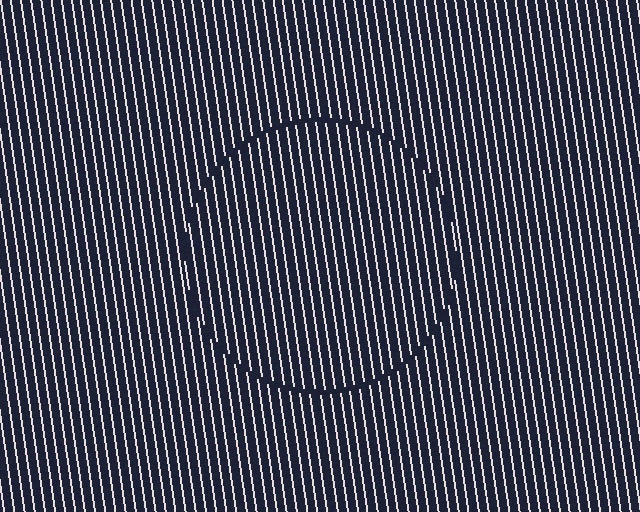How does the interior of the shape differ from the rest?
The interior of the shape contains the same grating, shifted by half a period — the contour is defined by the phase discontinuity where line-ends from the inner and outer gratings abut.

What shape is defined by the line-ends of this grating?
An illusory circle. The interior of the shape contains the same grating, shifted by half a period — the contour is defined by the phase discontinuity where line-ends from the inner and outer gratings abut.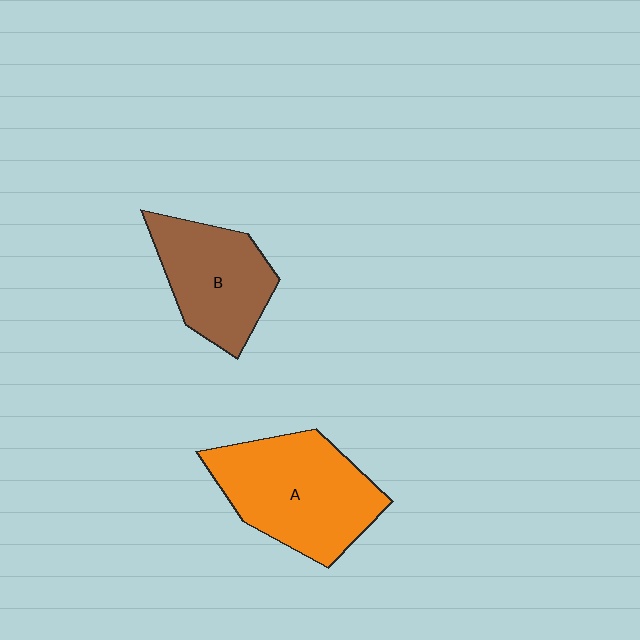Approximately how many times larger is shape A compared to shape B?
Approximately 1.4 times.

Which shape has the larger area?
Shape A (orange).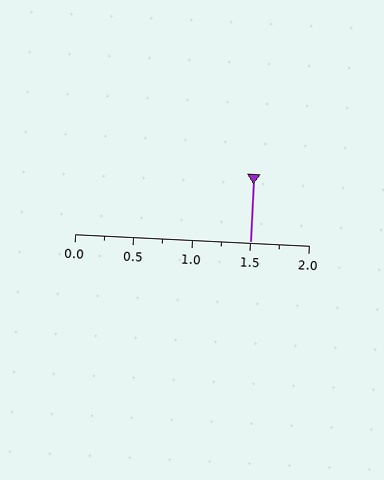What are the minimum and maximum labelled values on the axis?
The axis runs from 0.0 to 2.0.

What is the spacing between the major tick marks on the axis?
The major ticks are spaced 0.5 apart.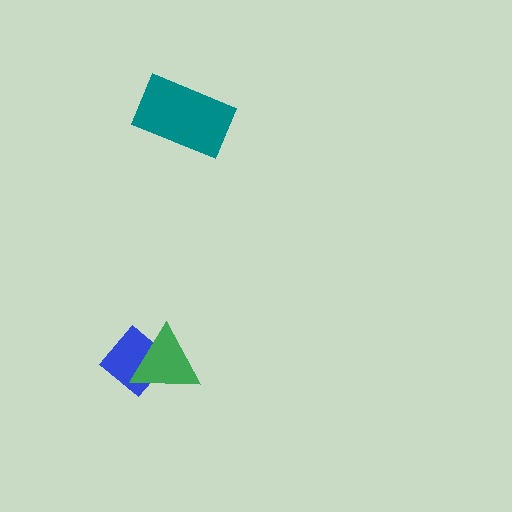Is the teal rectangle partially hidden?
No, no other shape covers it.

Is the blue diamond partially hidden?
Yes, it is partially covered by another shape.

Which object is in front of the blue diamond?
The green triangle is in front of the blue diamond.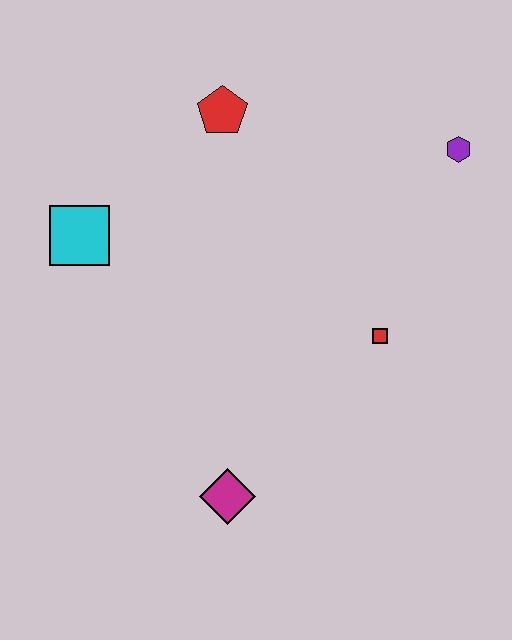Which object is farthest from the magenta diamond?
The purple hexagon is farthest from the magenta diamond.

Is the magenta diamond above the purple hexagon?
No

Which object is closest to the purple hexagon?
The red square is closest to the purple hexagon.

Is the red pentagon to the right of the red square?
No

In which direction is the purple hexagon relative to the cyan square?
The purple hexagon is to the right of the cyan square.